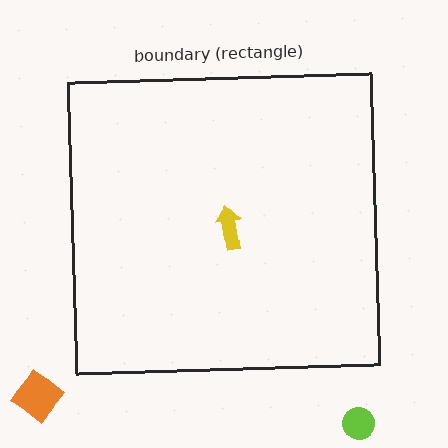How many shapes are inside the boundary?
1 inside, 2 outside.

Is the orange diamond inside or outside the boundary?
Outside.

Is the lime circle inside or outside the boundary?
Outside.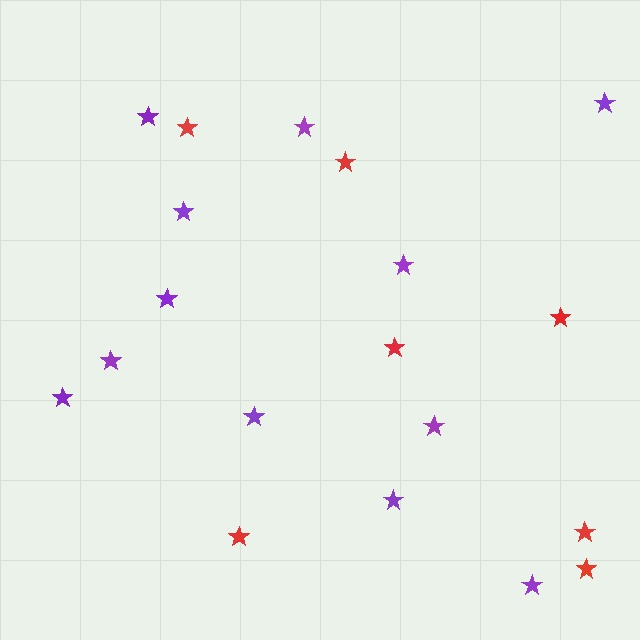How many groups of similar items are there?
There are 2 groups: one group of red stars (7) and one group of purple stars (12).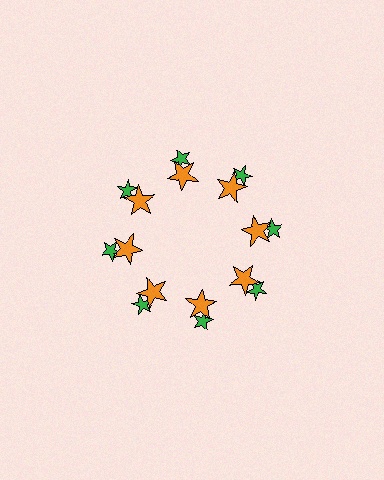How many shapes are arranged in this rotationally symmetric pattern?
There are 16 shapes, arranged in 8 groups of 2.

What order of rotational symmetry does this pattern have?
This pattern has 8-fold rotational symmetry.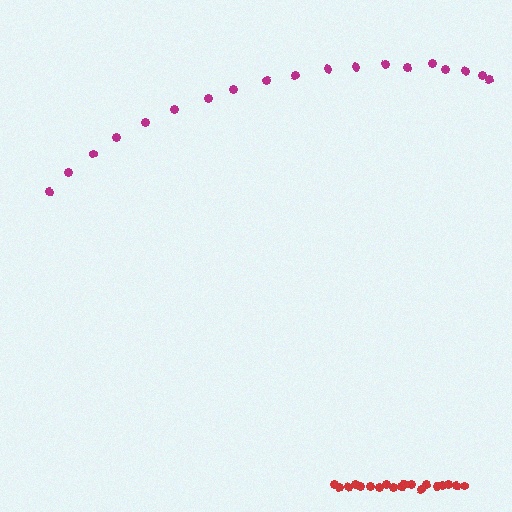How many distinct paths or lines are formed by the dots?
There are 2 distinct paths.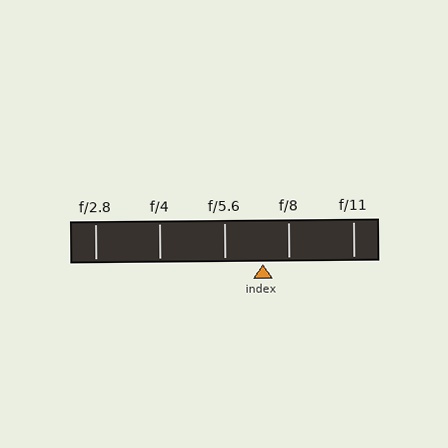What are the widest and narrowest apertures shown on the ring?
The widest aperture shown is f/2.8 and the narrowest is f/11.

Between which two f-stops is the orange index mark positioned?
The index mark is between f/5.6 and f/8.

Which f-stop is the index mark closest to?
The index mark is closest to f/8.